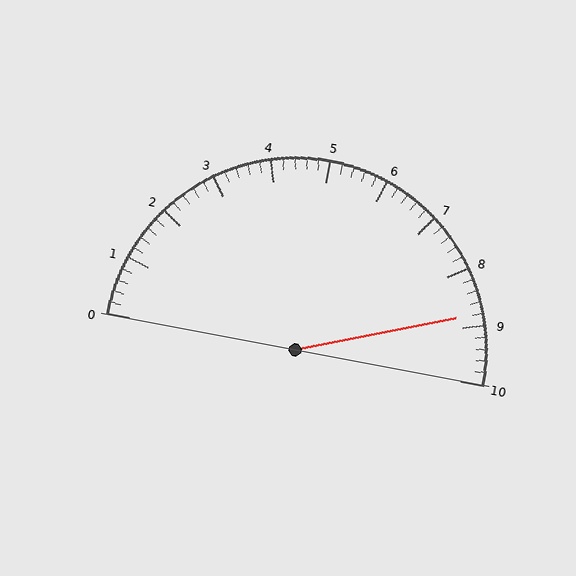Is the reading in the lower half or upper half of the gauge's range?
The reading is in the upper half of the range (0 to 10).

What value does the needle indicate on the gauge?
The needle indicates approximately 8.8.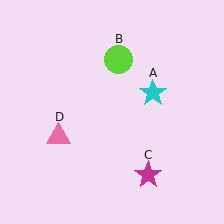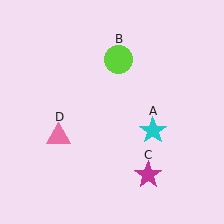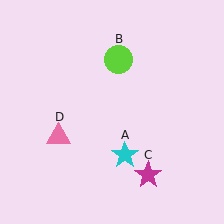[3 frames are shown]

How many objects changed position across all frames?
1 object changed position: cyan star (object A).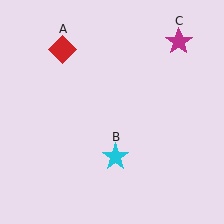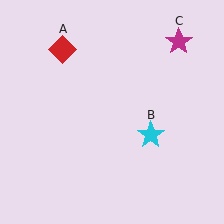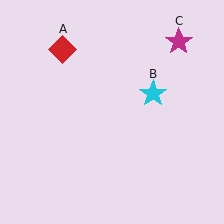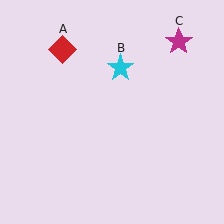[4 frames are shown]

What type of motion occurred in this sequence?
The cyan star (object B) rotated counterclockwise around the center of the scene.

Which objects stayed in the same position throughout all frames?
Red diamond (object A) and magenta star (object C) remained stationary.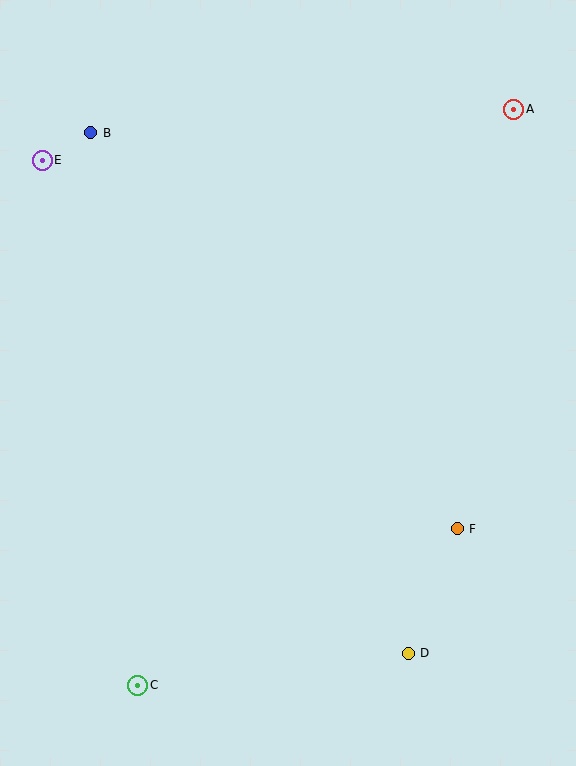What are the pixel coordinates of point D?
Point D is at (408, 653).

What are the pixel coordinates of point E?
Point E is at (42, 160).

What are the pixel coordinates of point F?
Point F is at (457, 529).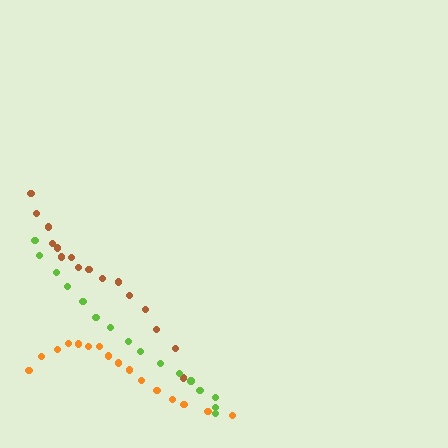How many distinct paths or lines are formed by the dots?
There are 3 distinct paths.